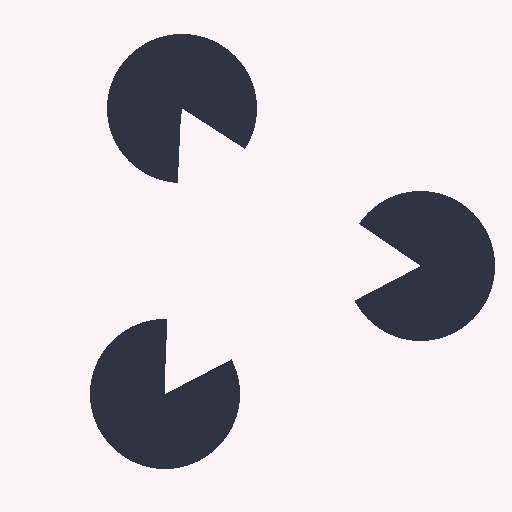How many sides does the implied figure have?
3 sides.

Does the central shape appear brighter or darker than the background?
It typically appears slightly brighter than the background, even though no actual brightness change is drawn.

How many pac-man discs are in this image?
There are 3 — one at each vertex of the illusory triangle.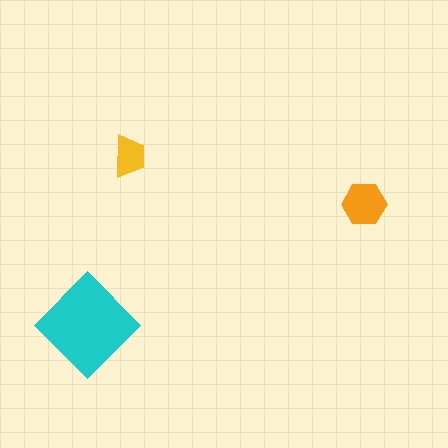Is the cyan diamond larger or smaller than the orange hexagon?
Larger.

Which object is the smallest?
The yellow trapezoid.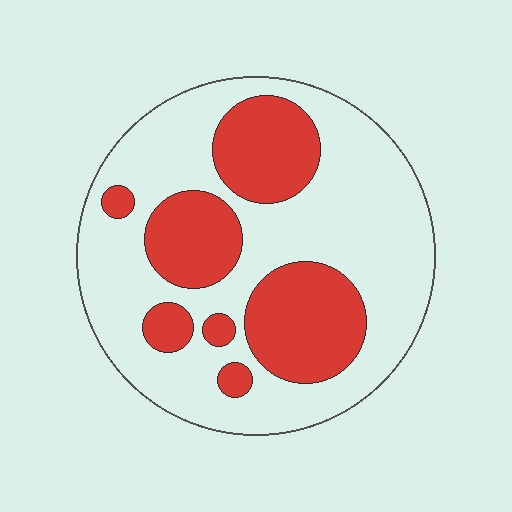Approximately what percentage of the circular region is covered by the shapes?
Approximately 35%.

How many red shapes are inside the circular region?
7.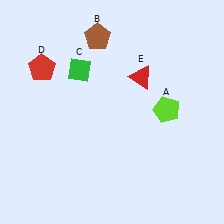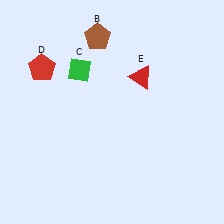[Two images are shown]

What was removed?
The lime pentagon (A) was removed in Image 2.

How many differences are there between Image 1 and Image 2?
There is 1 difference between the two images.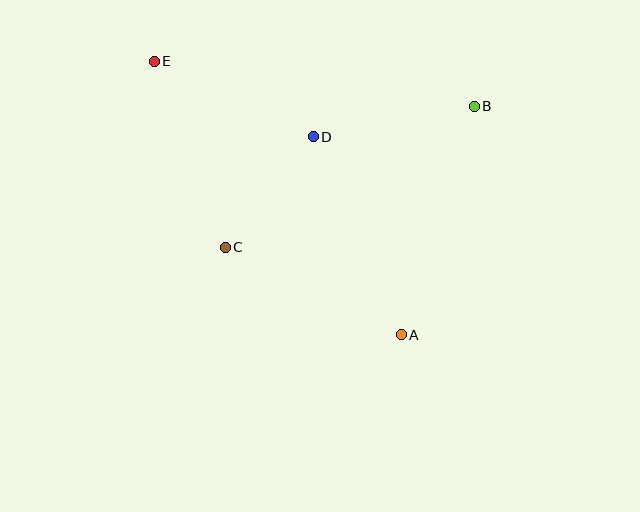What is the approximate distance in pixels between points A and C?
The distance between A and C is approximately 197 pixels.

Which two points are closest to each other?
Points C and D are closest to each other.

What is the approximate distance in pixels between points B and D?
The distance between B and D is approximately 164 pixels.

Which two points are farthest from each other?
Points A and E are farthest from each other.